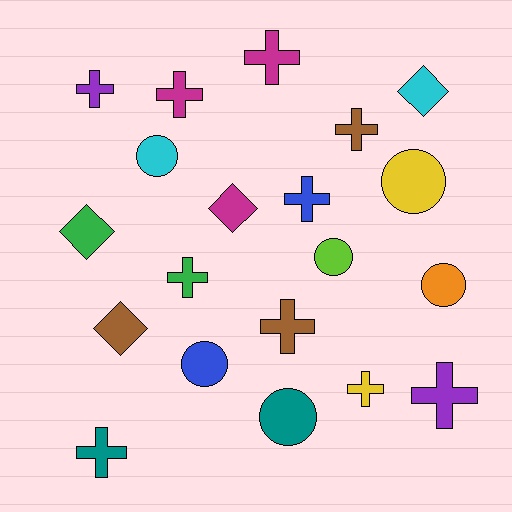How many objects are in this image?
There are 20 objects.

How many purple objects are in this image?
There are 2 purple objects.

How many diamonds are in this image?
There are 4 diamonds.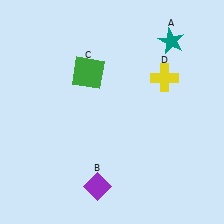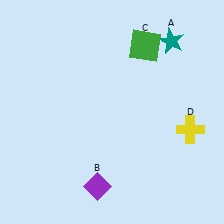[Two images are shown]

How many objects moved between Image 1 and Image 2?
2 objects moved between the two images.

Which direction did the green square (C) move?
The green square (C) moved right.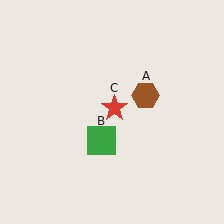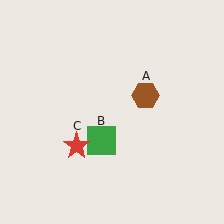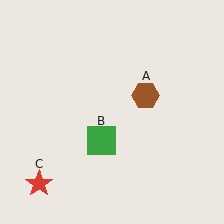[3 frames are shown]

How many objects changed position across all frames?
1 object changed position: red star (object C).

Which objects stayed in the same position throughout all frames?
Brown hexagon (object A) and green square (object B) remained stationary.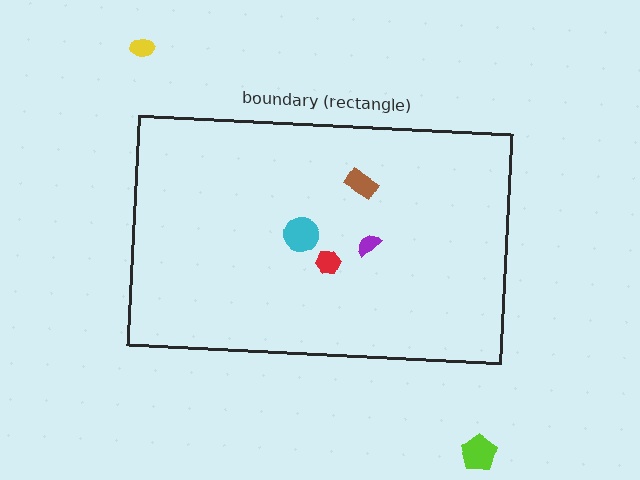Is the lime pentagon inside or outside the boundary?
Outside.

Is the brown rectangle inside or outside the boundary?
Inside.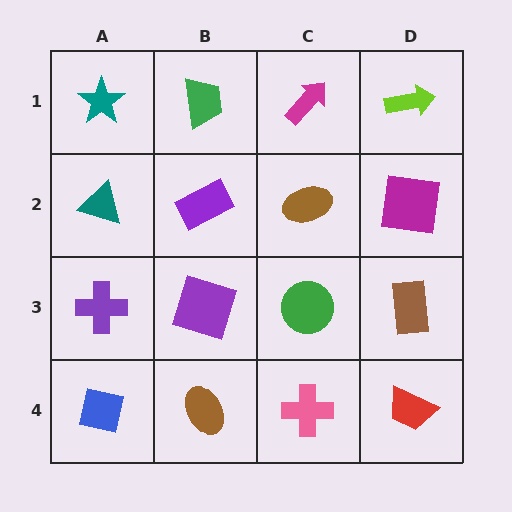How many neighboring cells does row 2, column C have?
4.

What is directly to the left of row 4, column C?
A brown ellipse.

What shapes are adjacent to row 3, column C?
A brown ellipse (row 2, column C), a pink cross (row 4, column C), a purple square (row 3, column B), a brown rectangle (row 3, column D).